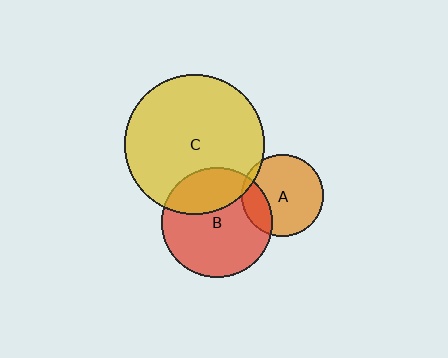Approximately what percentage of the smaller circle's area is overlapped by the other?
Approximately 30%.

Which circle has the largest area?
Circle C (yellow).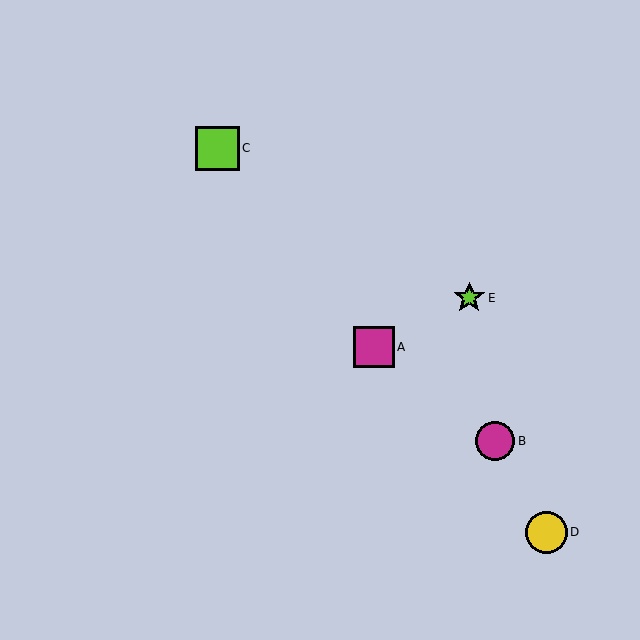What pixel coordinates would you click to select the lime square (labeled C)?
Click at (217, 148) to select the lime square C.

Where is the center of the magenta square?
The center of the magenta square is at (374, 347).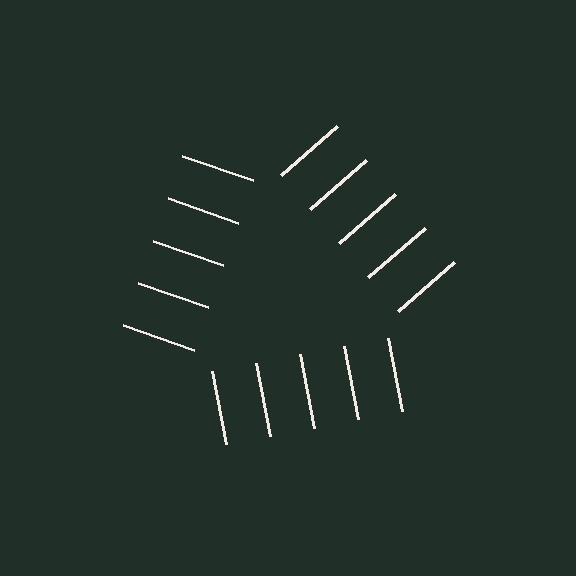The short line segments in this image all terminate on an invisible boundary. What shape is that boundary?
An illusory triangle — the line segments terminate on its edges but no continuous stroke is drawn.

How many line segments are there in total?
15 — 5 along each of the 3 edges.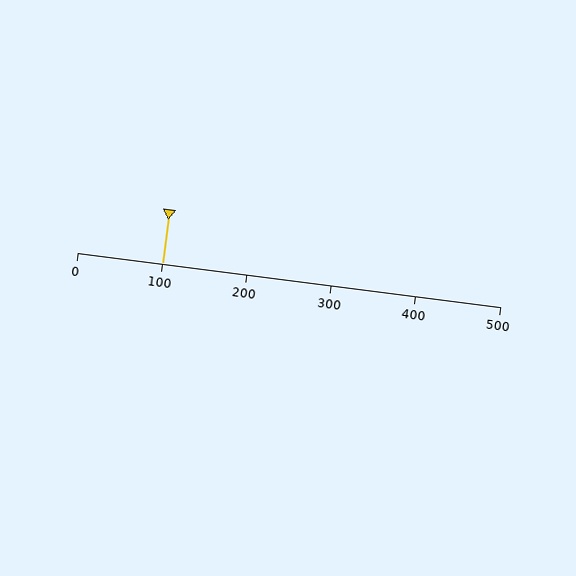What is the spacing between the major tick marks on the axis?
The major ticks are spaced 100 apart.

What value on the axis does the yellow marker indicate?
The marker indicates approximately 100.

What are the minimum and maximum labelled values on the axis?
The axis runs from 0 to 500.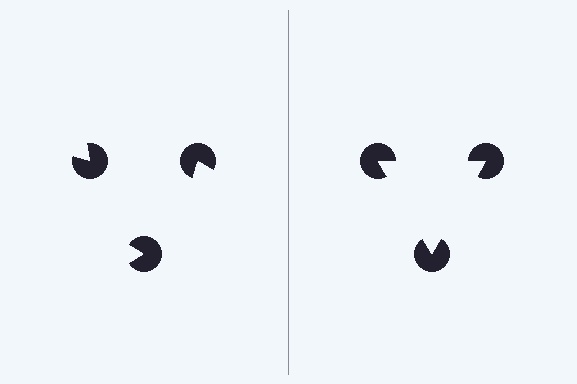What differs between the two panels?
The pac-man discs are positioned identically on both sides; only the wedge orientations differ. On the right they align to a triangle; on the left they are misaligned.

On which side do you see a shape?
An illusory triangle appears on the right side. On the left side the wedge cuts are rotated, so no coherent shape forms.